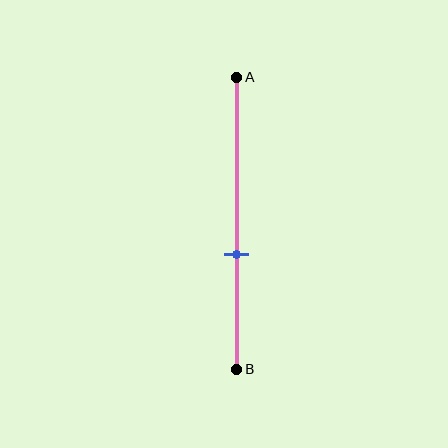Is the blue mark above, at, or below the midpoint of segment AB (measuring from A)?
The blue mark is below the midpoint of segment AB.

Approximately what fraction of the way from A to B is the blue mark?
The blue mark is approximately 60% of the way from A to B.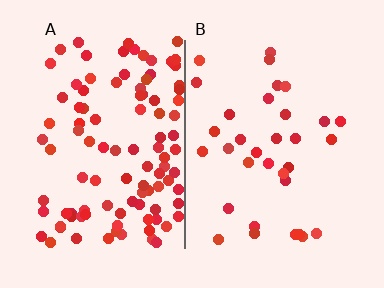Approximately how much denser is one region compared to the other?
Approximately 3.1× — region A over region B.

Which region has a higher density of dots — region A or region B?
A (the left).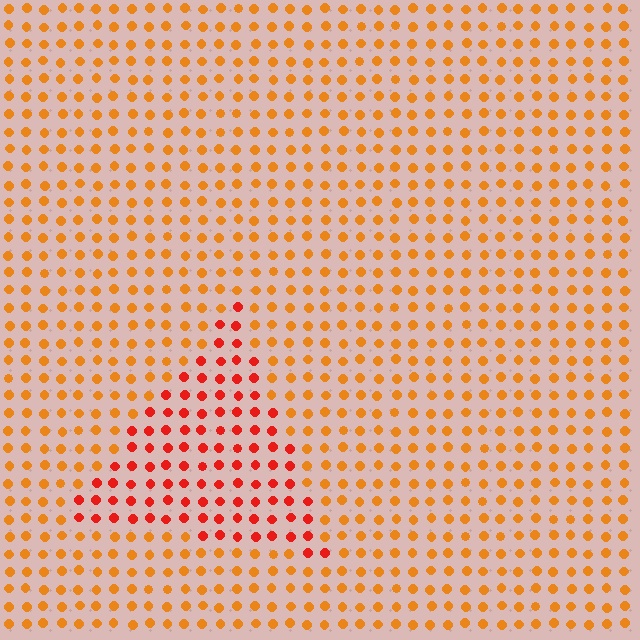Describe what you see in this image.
The image is filled with small orange elements in a uniform arrangement. A triangle-shaped region is visible where the elements are tinted to a slightly different hue, forming a subtle color boundary.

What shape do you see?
I see a triangle.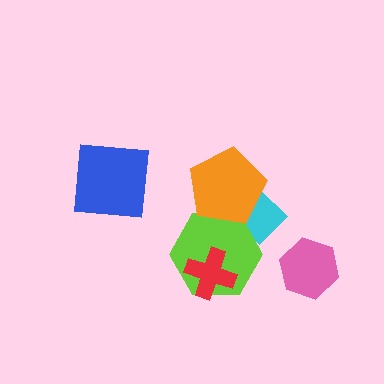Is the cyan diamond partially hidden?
Yes, it is partially covered by another shape.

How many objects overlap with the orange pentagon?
2 objects overlap with the orange pentagon.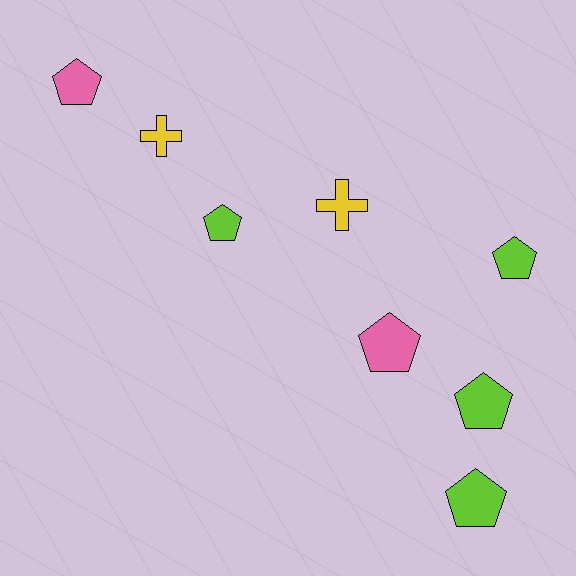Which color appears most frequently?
Lime, with 4 objects.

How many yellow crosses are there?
There are 2 yellow crosses.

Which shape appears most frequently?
Pentagon, with 6 objects.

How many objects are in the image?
There are 8 objects.